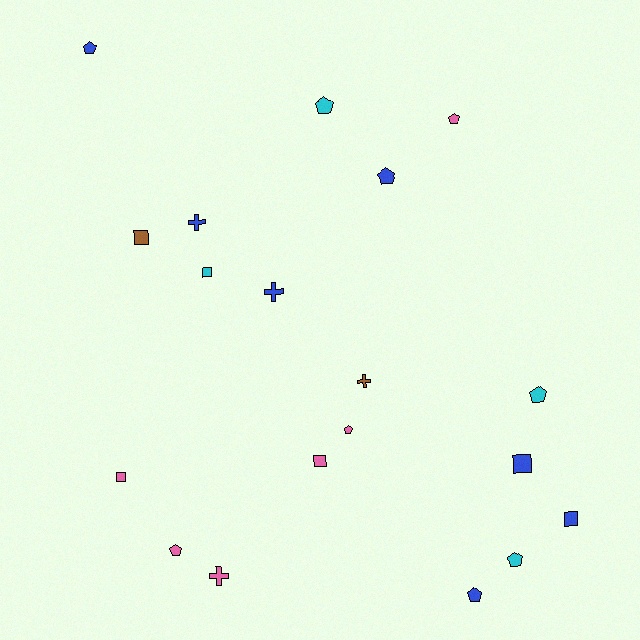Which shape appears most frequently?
Pentagon, with 9 objects.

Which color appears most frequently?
Blue, with 7 objects.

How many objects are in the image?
There are 19 objects.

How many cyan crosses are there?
There are no cyan crosses.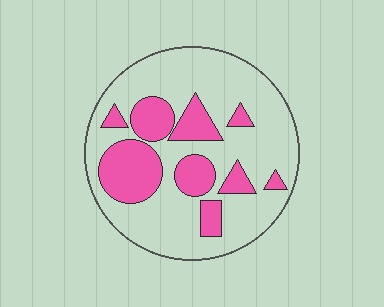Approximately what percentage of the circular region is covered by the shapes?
Approximately 30%.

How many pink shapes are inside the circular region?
9.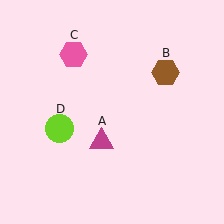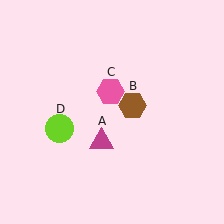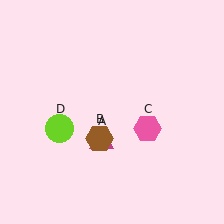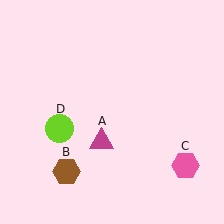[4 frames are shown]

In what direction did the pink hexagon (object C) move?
The pink hexagon (object C) moved down and to the right.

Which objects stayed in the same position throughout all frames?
Magenta triangle (object A) and lime circle (object D) remained stationary.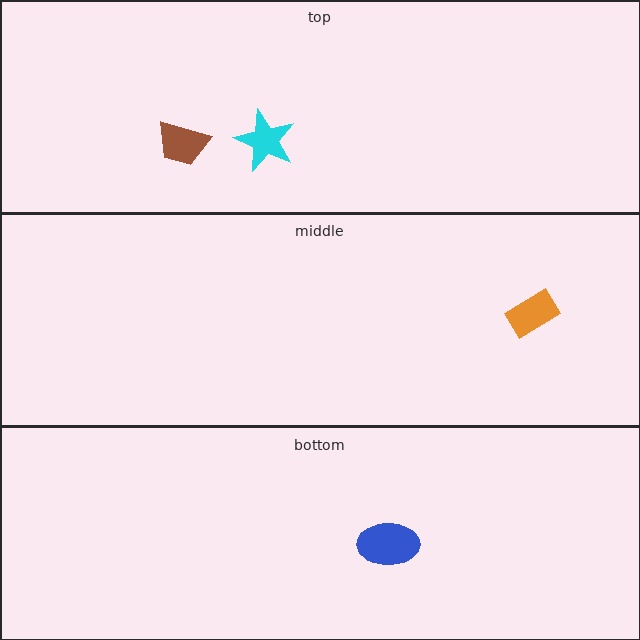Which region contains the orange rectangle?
The middle region.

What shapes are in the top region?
The brown trapezoid, the cyan star.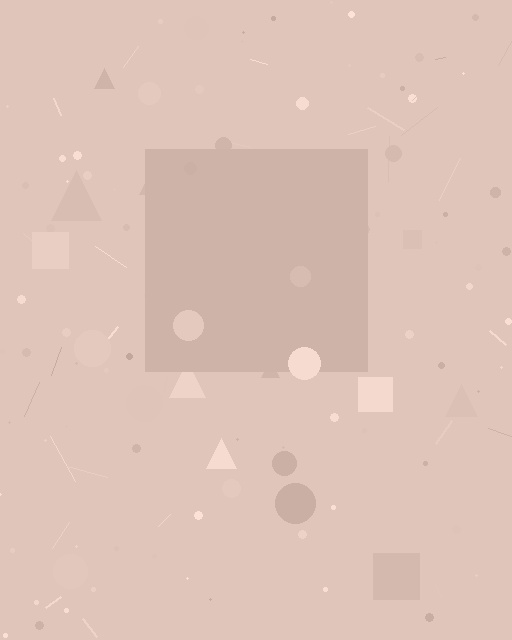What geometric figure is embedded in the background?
A square is embedded in the background.